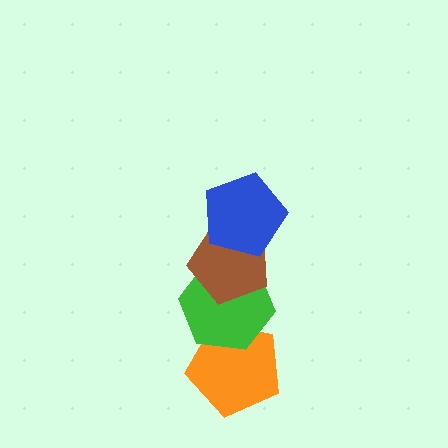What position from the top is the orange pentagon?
The orange pentagon is 4th from the top.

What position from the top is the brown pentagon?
The brown pentagon is 2nd from the top.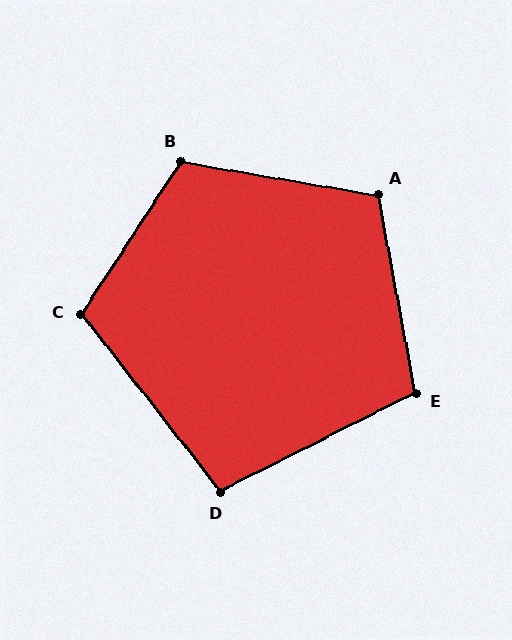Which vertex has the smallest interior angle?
D, at approximately 101 degrees.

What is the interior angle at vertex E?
Approximately 106 degrees (obtuse).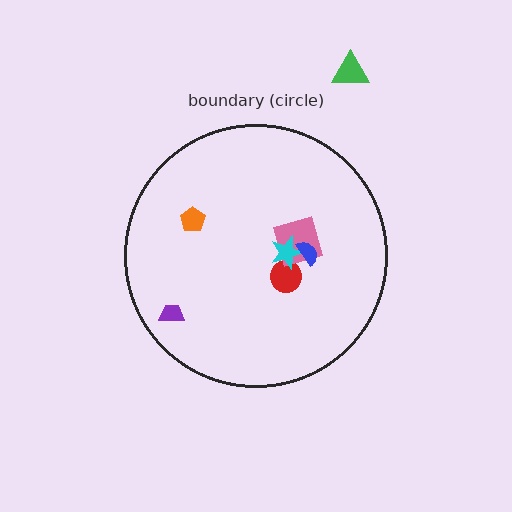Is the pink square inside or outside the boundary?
Inside.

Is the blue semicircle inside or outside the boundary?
Inside.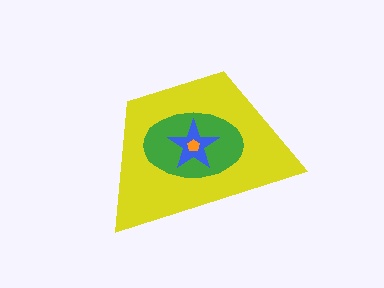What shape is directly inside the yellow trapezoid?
The green ellipse.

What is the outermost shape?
The yellow trapezoid.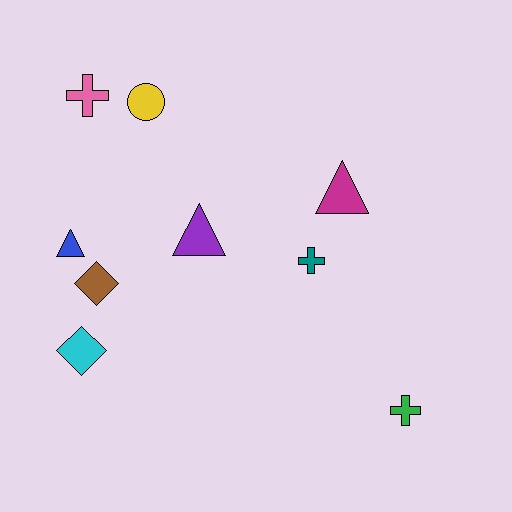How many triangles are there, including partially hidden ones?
There are 3 triangles.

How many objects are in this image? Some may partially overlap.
There are 9 objects.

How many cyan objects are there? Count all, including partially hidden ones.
There is 1 cyan object.